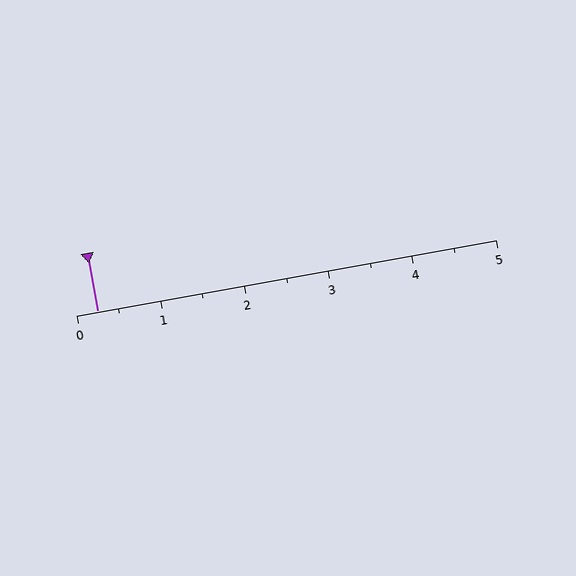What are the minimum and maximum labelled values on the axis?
The axis runs from 0 to 5.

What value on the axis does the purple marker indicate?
The marker indicates approximately 0.2.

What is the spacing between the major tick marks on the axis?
The major ticks are spaced 1 apart.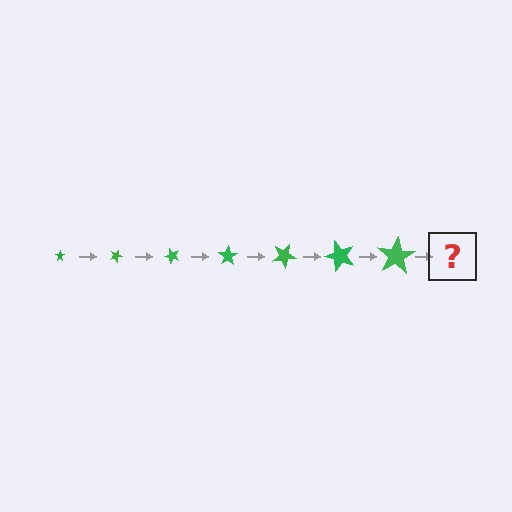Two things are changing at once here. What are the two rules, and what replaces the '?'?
The two rules are that the star grows larger each step and it rotates 25 degrees each step. The '?' should be a star, larger than the previous one and rotated 175 degrees from the start.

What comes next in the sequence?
The next element should be a star, larger than the previous one and rotated 175 degrees from the start.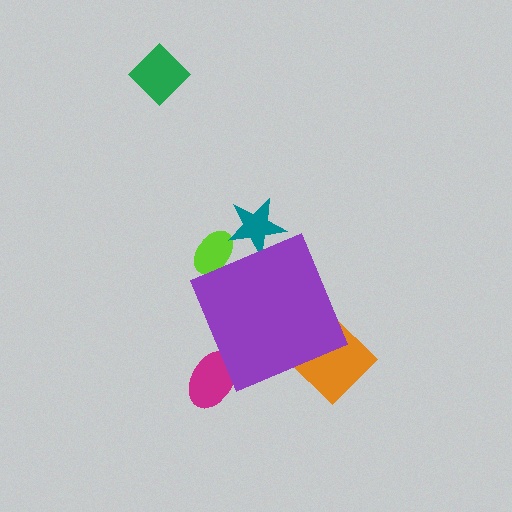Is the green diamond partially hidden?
No, the green diamond is fully visible.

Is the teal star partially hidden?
Yes, the teal star is partially hidden behind the purple diamond.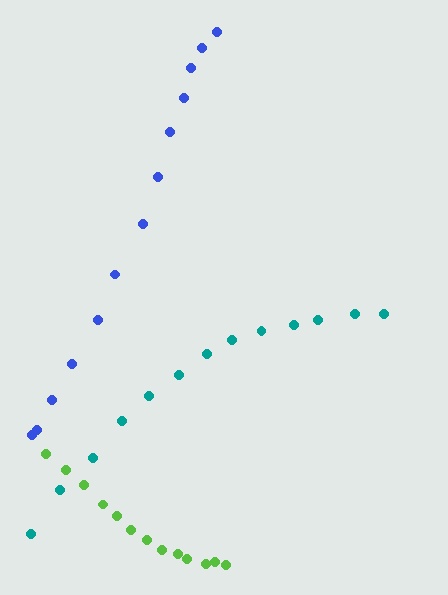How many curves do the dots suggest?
There are 3 distinct paths.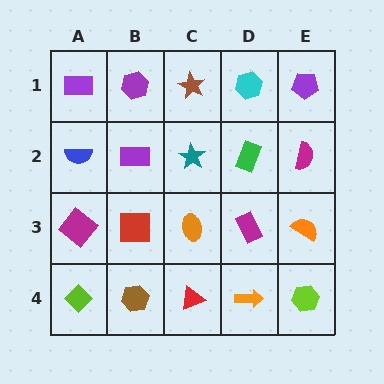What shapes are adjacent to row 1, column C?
A teal star (row 2, column C), a purple hexagon (row 1, column B), a cyan hexagon (row 1, column D).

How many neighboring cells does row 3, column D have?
4.